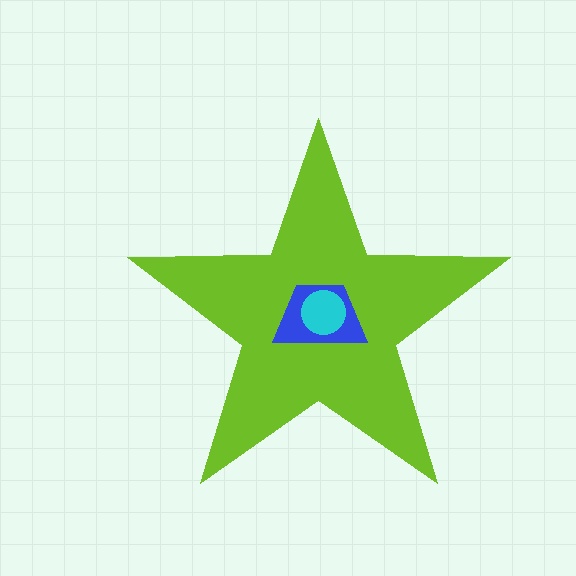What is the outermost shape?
The lime star.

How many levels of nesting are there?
3.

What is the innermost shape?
The cyan circle.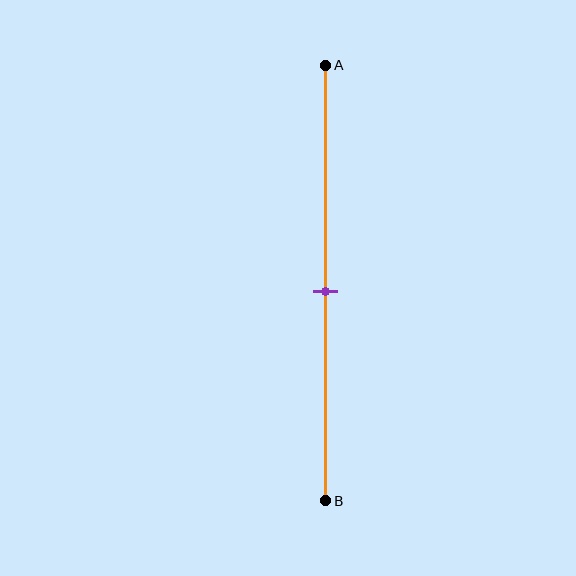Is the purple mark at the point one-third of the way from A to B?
No, the mark is at about 50% from A, not at the 33% one-third point.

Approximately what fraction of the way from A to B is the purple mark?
The purple mark is approximately 50% of the way from A to B.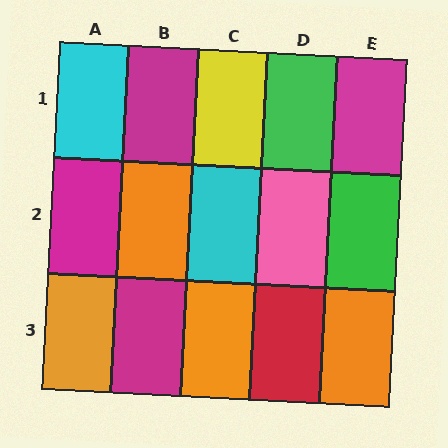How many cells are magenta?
4 cells are magenta.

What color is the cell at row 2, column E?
Green.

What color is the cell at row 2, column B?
Orange.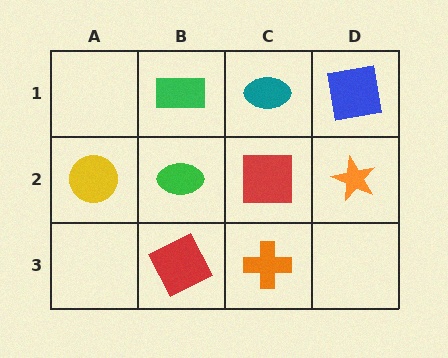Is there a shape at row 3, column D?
No, that cell is empty.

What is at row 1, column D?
A blue square.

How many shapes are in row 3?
2 shapes.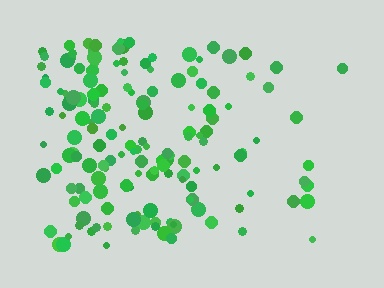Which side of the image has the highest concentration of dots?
The left.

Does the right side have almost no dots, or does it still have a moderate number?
Still a moderate number, just noticeably fewer than the left.